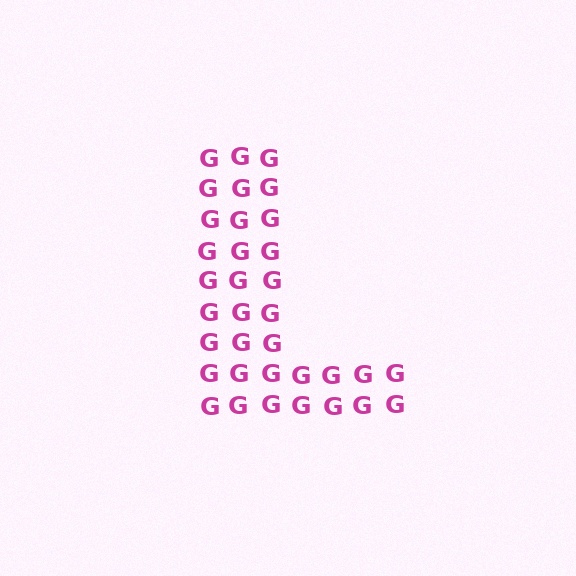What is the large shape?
The large shape is the letter L.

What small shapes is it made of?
It is made of small letter G's.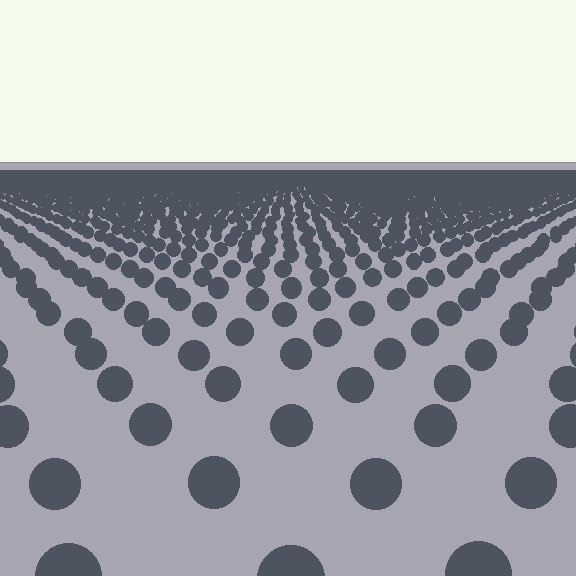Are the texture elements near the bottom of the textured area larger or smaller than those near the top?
Larger. Near the bottom, elements are closer to the viewer and appear at a bigger on-screen size.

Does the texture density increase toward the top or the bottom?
Density increases toward the top.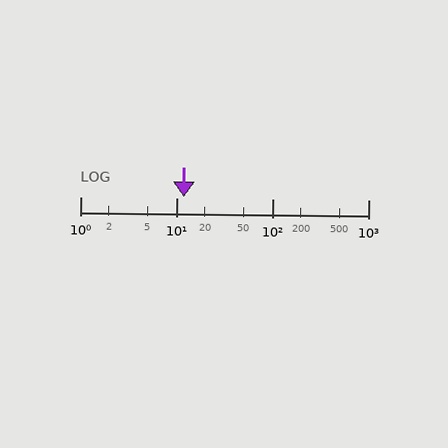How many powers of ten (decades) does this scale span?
The scale spans 3 decades, from 1 to 1000.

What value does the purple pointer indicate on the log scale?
The pointer indicates approximately 12.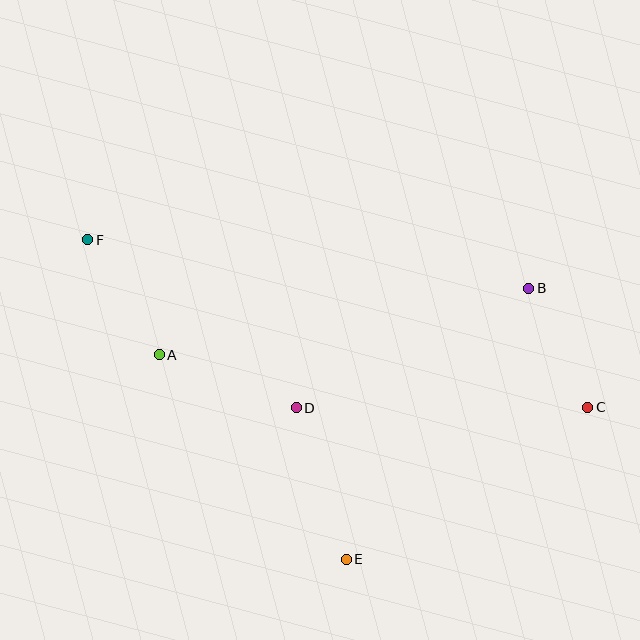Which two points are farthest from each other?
Points C and F are farthest from each other.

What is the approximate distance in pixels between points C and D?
The distance between C and D is approximately 291 pixels.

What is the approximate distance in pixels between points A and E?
The distance between A and E is approximately 277 pixels.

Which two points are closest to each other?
Points B and C are closest to each other.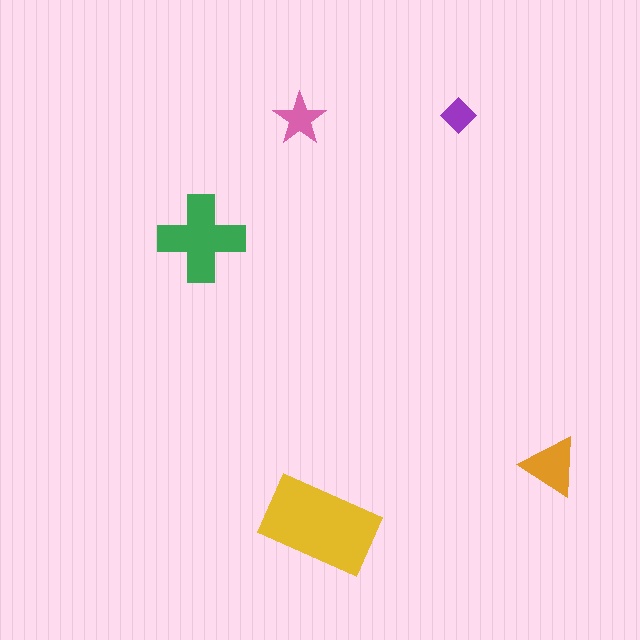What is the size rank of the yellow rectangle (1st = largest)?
1st.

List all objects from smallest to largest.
The purple diamond, the pink star, the orange triangle, the green cross, the yellow rectangle.